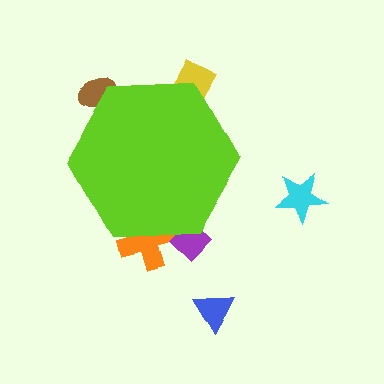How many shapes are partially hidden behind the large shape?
4 shapes are partially hidden.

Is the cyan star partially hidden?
No, the cyan star is fully visible.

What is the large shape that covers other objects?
A lime hexagon.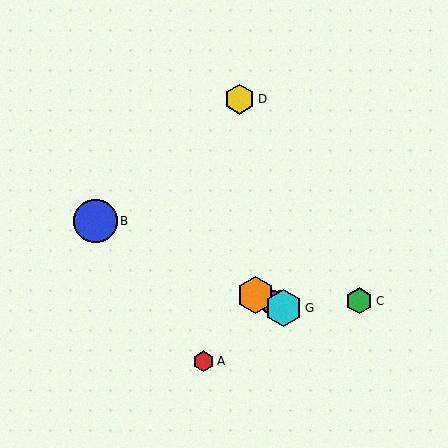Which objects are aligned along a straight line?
Objects B, E, F, G are aligned along a straight line.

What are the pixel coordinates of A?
Object A is at (203, 361).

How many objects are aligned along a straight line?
4 objects (B, E, F, G) are aligned along a straight line.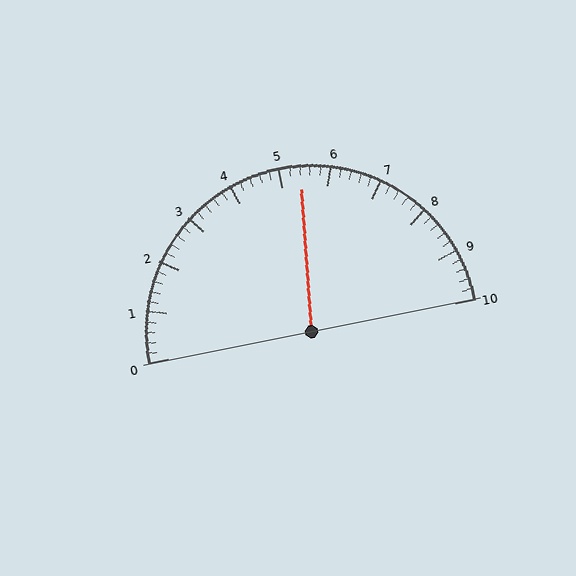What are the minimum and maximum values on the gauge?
The gauge ranges from 0 to 10.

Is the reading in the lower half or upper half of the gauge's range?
The reading is in the upper half of the range (0 to 10).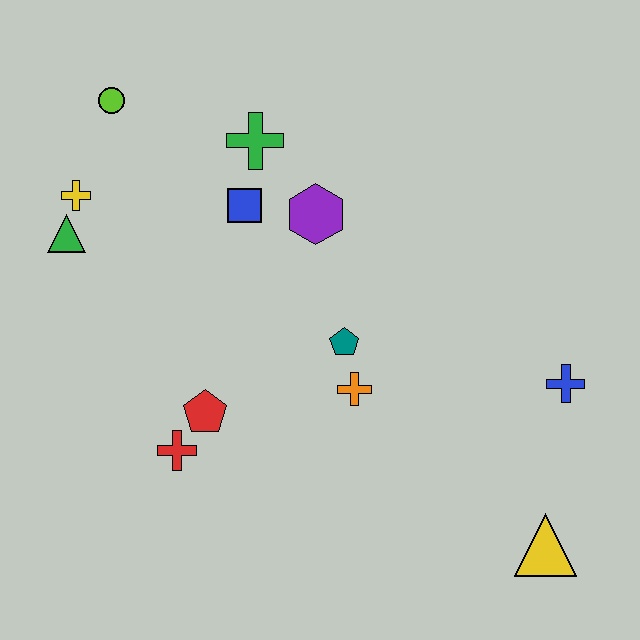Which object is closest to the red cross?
The red pentagon is closest to the red cross.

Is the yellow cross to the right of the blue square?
No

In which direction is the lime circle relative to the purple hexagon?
The lime circle is to the left of the purple hexagon.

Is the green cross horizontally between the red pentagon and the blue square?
No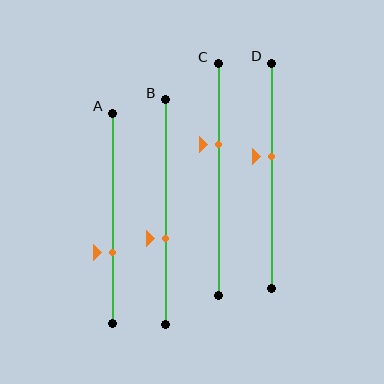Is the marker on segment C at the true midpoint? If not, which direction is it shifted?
No, the marker on segment C is shifted upward by about 15% of the segment length.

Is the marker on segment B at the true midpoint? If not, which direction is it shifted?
No, the marker on segment B is shifted downward by about 12% of the segment length.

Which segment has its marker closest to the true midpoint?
Segment D has its marker closest to the true midpoint.